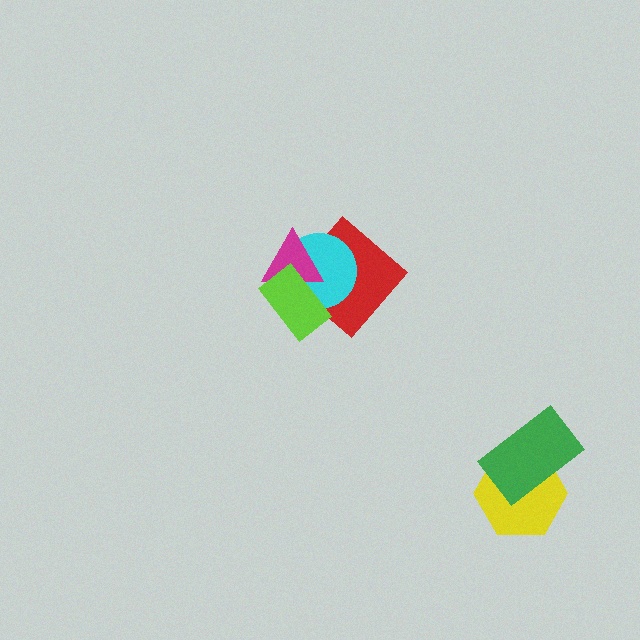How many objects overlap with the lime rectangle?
3 objects overlap with the lime rectangle.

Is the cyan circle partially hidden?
Yes, it is partially covered by another shape.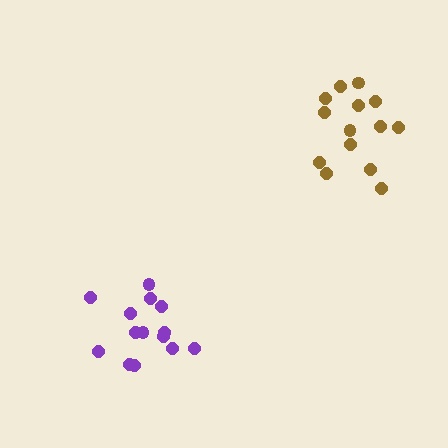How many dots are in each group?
Group 1: 14 dots, Group 2: 14 dots (28 total).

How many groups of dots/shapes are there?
There are 2 groups.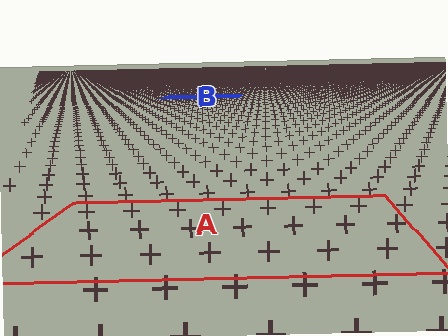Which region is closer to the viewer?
Region A is closer. The texture elements there are larger and more spread out.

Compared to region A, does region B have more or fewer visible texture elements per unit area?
Region B has more texture elements per unit area — they are packed more densely because it is farther away.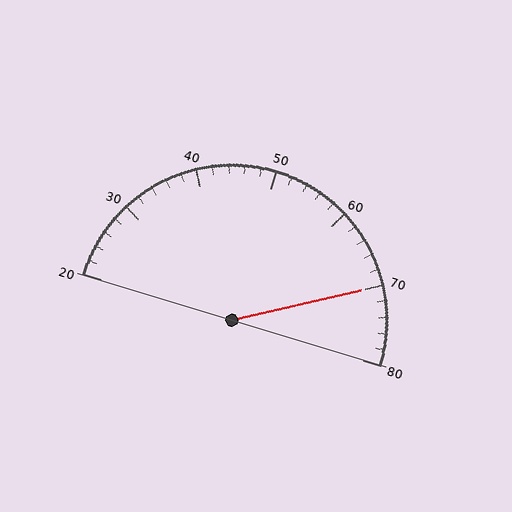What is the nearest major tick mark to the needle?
The nearest major tick mark is 70.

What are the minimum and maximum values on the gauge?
The gauge ranges from 20 to 80.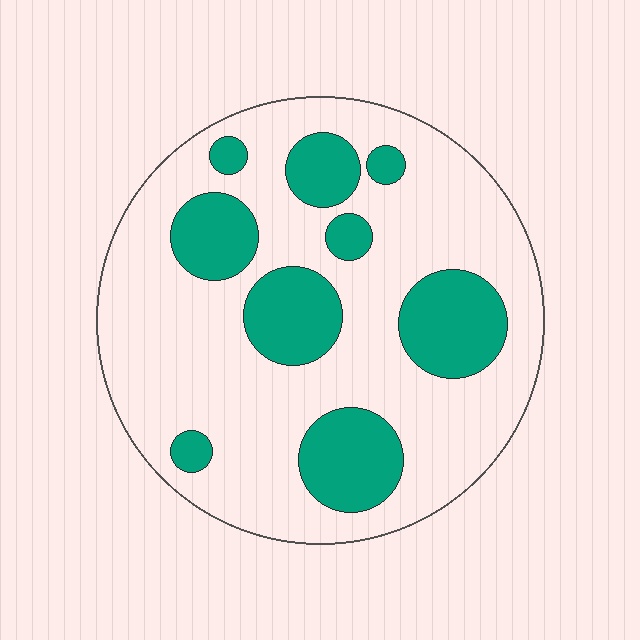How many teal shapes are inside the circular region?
9.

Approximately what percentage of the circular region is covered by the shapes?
Approximately 25%.